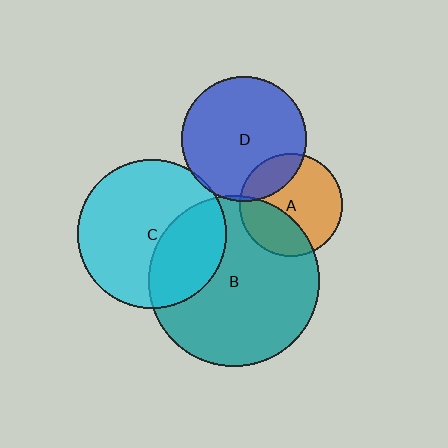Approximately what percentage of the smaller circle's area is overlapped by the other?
Approximately 5%.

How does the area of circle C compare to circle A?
Approximately 2.1 times.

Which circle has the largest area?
Circle B (teal).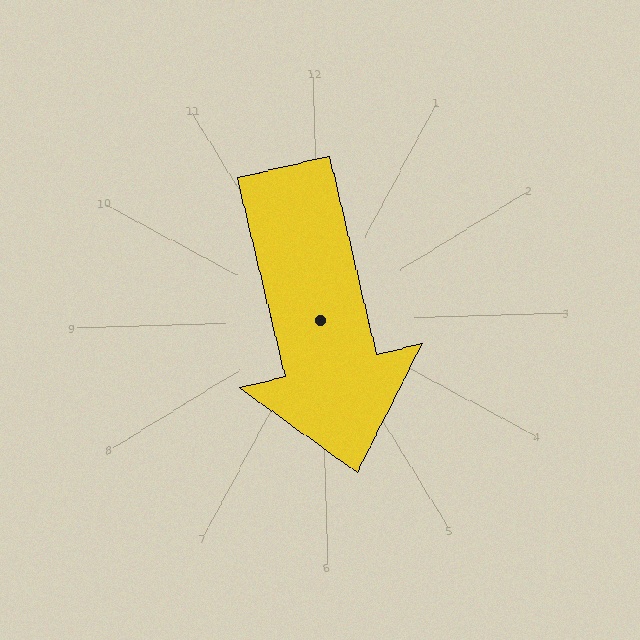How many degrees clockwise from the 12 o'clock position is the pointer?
Approximately 168 degrees.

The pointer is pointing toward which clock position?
Roughly 6 o'clock.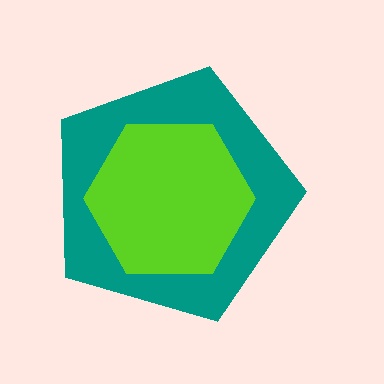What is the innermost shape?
The lime hexagon.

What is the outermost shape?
The teal pentagon.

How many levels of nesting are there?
2.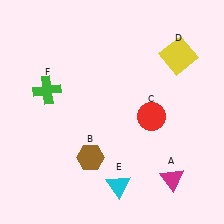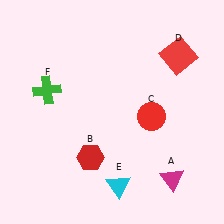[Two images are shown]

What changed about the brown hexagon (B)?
In Image 1, B is brown. In Image 2, it changed to red.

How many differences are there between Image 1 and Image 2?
There are 2 differences between the two images.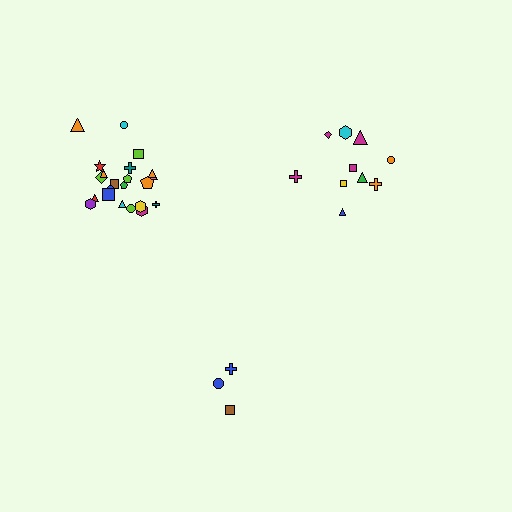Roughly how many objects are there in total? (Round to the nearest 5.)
Roughly 35 objects in total.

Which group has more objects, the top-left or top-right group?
The top-left group.